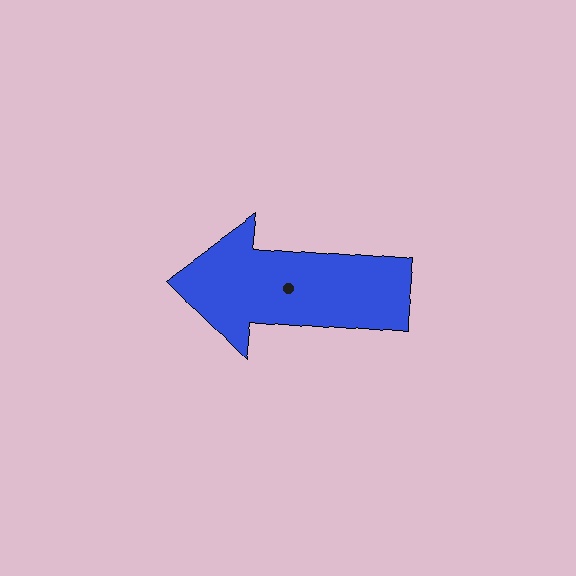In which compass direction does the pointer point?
West.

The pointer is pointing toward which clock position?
Roughly 9 o'clock.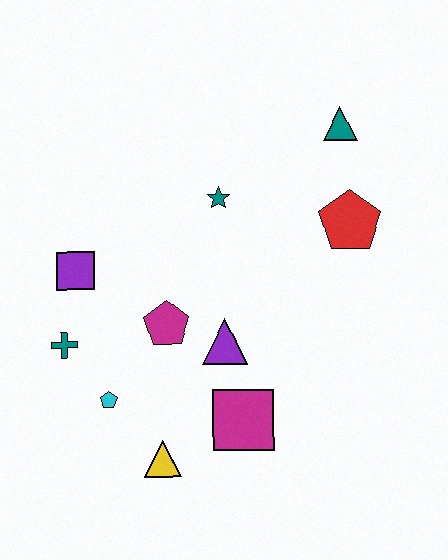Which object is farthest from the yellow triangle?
The teal triangle is farthest from the yellow triangle.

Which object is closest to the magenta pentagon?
The purple triangle is closest to the magenta pentagon.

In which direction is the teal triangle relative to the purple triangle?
The teal triangle is above the purple triangle.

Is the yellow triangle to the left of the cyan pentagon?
No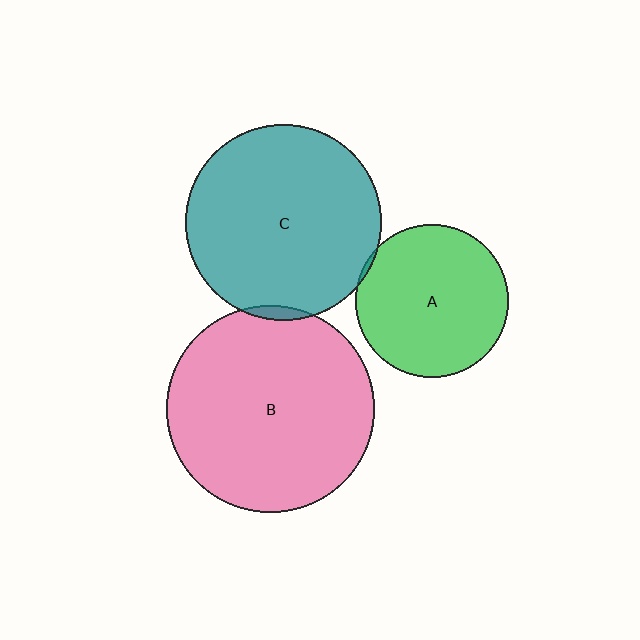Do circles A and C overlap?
Yes.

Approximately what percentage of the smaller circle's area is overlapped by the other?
Approximately 5%.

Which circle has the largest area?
Circle B (pink).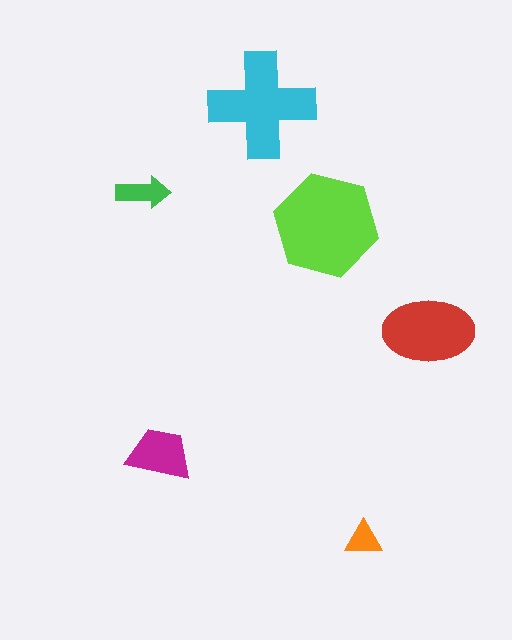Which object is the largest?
The lime hexagon.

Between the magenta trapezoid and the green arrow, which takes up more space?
The magenta trapezoid.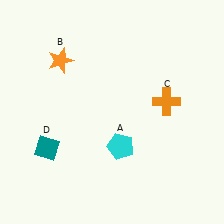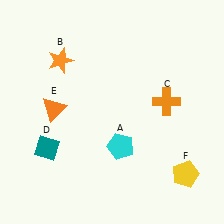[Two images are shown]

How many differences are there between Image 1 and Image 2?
There are 2 differences between the two images.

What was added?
An orange triangle (E), a yellow pentagon (F) were added in Image 2.